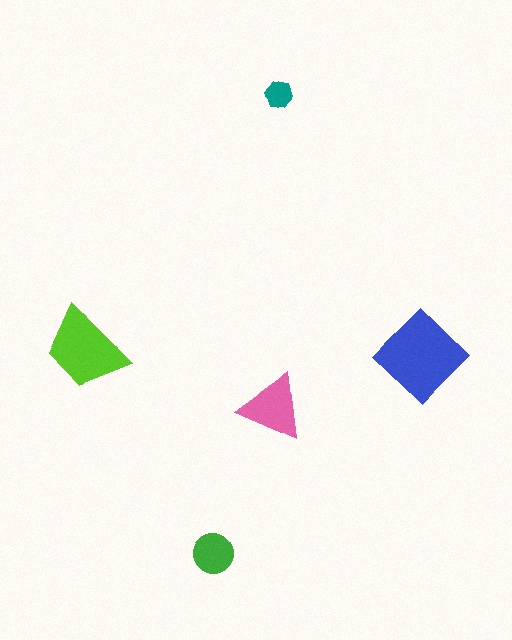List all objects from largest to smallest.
The blue diamond, the lime trapezoid, the pink triangle, the green circle, the teal hexagon.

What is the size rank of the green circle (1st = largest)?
4th.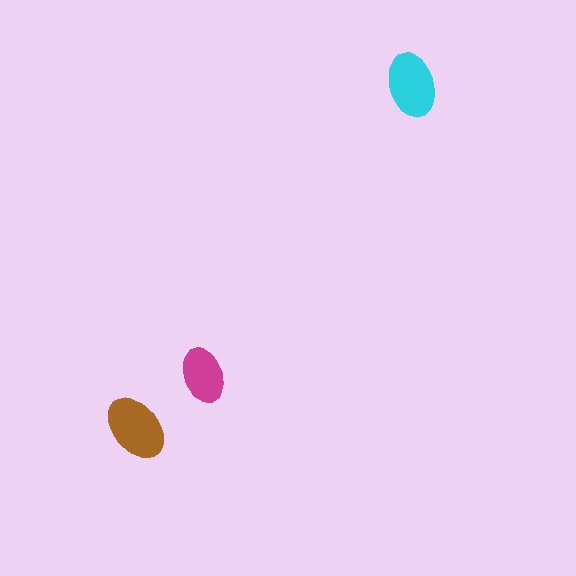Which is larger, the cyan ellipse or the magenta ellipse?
The cyan one.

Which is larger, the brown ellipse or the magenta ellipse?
The brown one.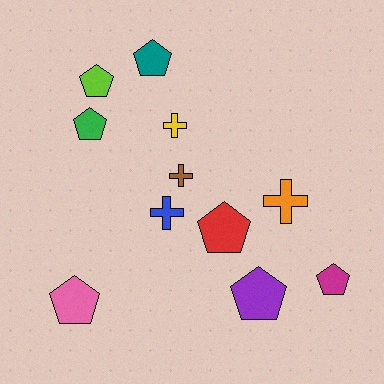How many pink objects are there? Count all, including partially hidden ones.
There is 1 pink object.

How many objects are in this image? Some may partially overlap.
There are 11 objects.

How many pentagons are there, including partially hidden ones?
There are 7 pentagons.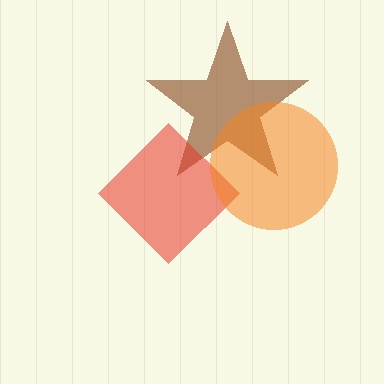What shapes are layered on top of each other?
The layered shapes are: a brown star, a red diamond, an orange circle.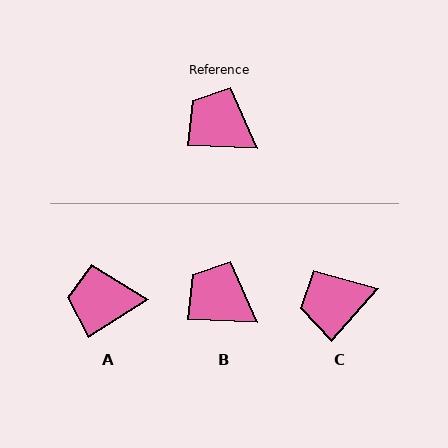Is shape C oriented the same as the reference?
No, it is off by about 51 degrees.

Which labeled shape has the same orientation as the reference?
B.